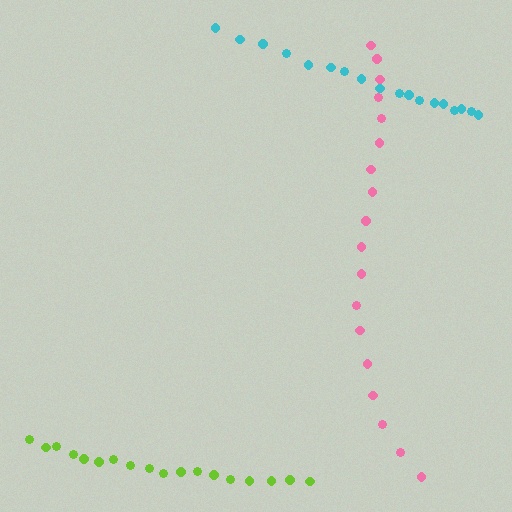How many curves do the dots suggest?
There are 3 distinct paths.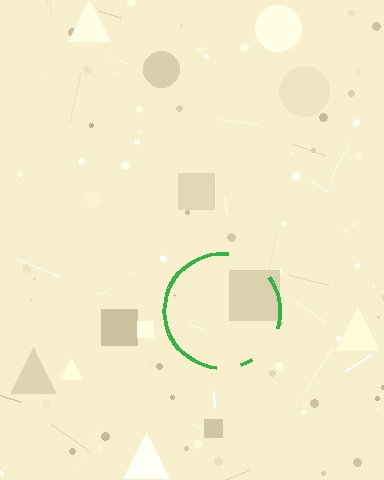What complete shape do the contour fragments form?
The contour fragments form a circle.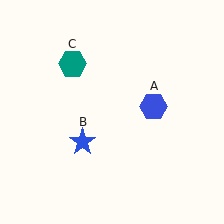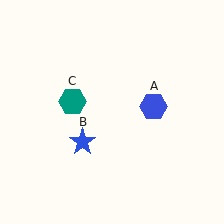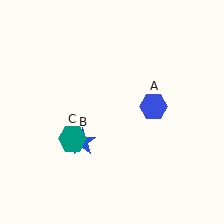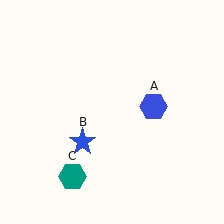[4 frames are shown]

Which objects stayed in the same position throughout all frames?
Blue hexagon (object A) and blue star (object B) remained stationary.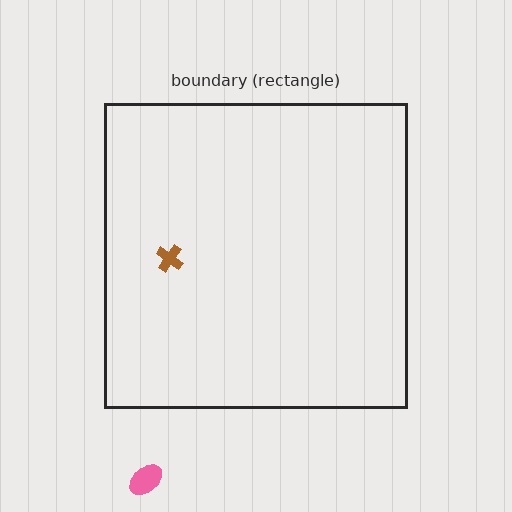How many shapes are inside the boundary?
1 inside, 1 outside.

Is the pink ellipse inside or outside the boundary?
Outside.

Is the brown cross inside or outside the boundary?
Inside.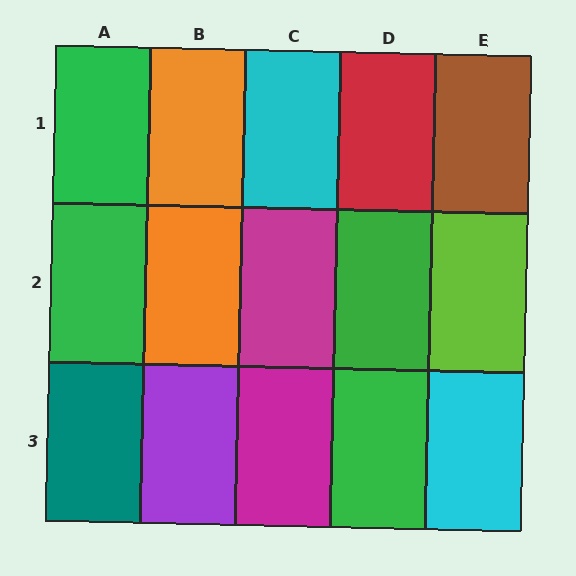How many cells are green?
4 cells are green.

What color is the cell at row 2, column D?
Green.